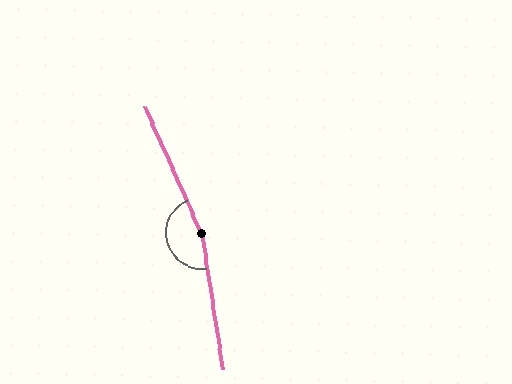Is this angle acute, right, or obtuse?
It is obtuse.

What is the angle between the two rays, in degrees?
Approximately 164 degrees.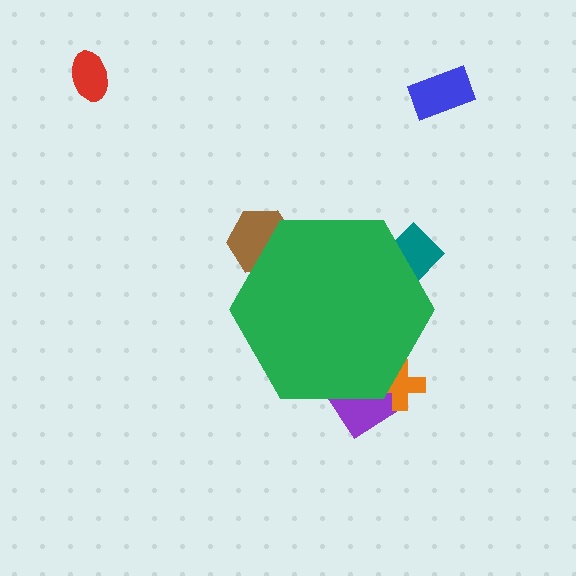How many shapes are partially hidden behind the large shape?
4 shapes are partially hidden.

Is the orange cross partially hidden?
Yes, the orange cross is partially hidden behind the green hexagon.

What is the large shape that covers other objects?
A green hexagon.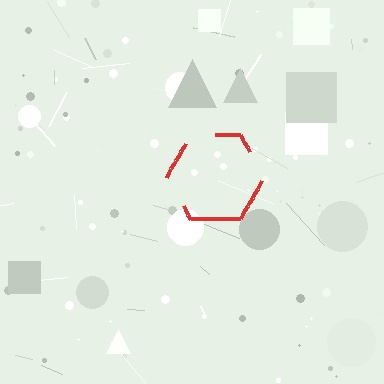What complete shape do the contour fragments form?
The contour fragments form a hexagon.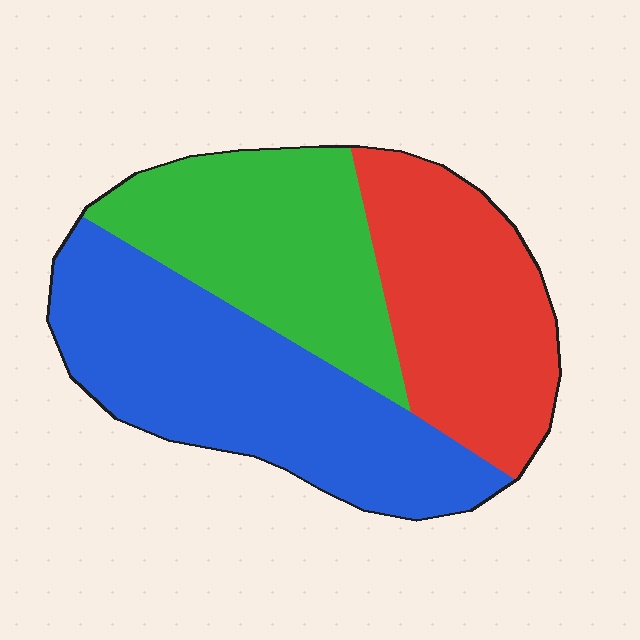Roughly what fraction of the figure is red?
Red takes up about one third (1/3) of the figure.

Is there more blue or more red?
Blue.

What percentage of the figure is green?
Green covers about 30% of the figure.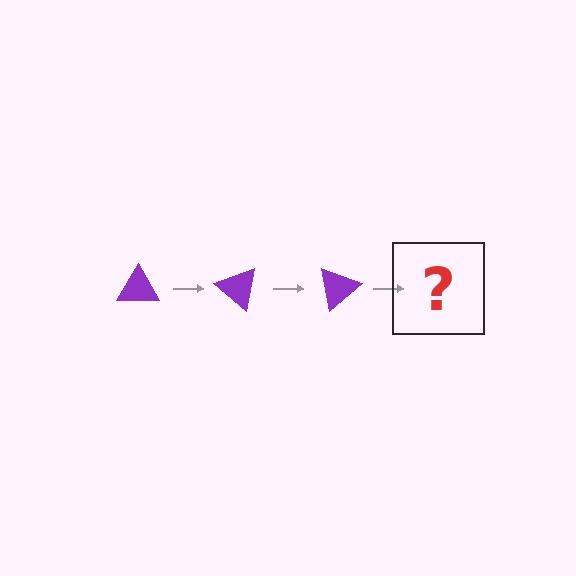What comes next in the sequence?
The next element should be a purple triangle rotated 120 degrees.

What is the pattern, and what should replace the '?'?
The pattern is that the triangle rotates 40 degrees each step. The '?' should be a purple triangle rotated 120 degrees.